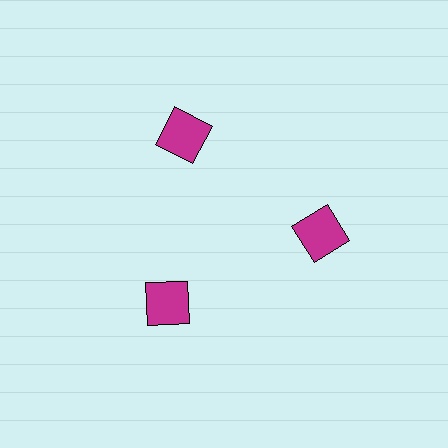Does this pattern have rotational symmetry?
Yes, this pattern has 3-fold rotational symmetry. It looks the same after rotating 120 degrees around the center.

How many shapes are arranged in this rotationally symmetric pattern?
There are 3 shapes, arranged in 3 groups of 1.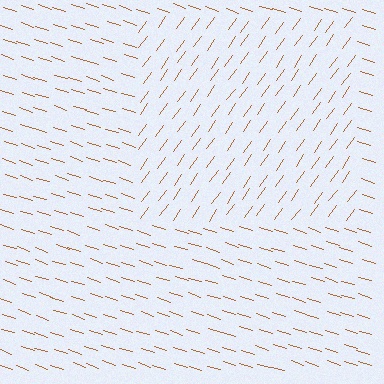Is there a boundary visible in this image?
Yes, there is a texture boundary formed by a change in line orientation.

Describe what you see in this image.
The image is filled with small brown line segments. A rectangle region in the image has lines oriented differently from the surrounding lines, creating a visible texture boundary.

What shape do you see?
I see a rectangle.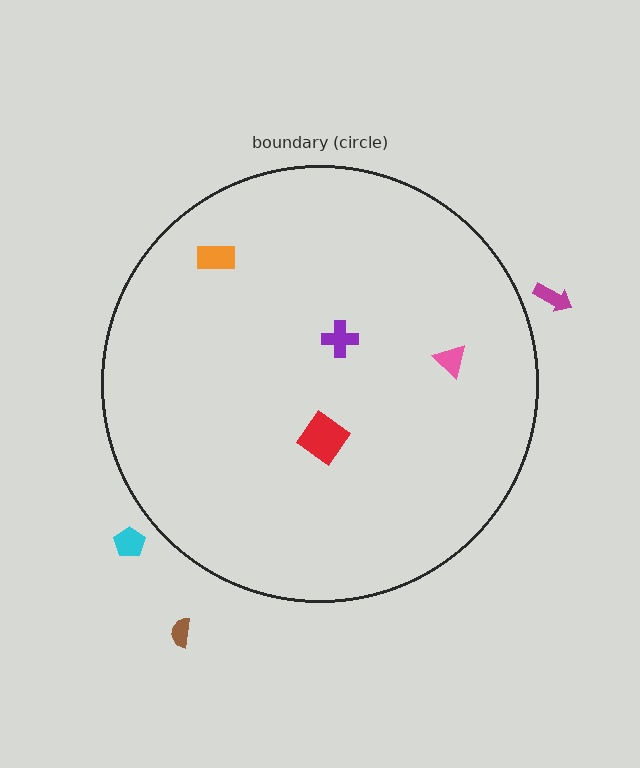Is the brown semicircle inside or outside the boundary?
Outside.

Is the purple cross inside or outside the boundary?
Inside.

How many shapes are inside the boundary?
4 inside, 3 outside.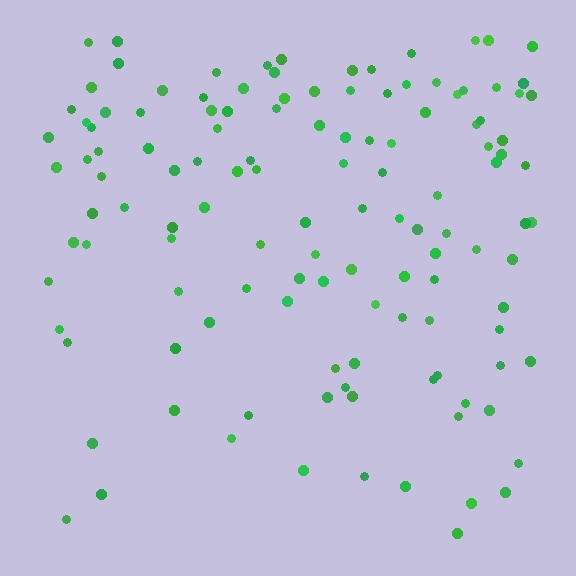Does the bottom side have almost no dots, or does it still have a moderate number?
Still a moderate number, just noticeably fewer than the top.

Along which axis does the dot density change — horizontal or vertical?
Vertical.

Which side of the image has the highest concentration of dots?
The top.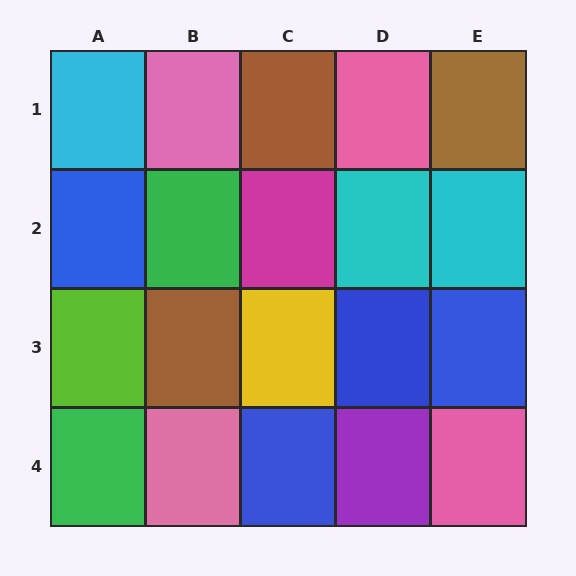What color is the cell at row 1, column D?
Pink.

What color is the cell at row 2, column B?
Green.